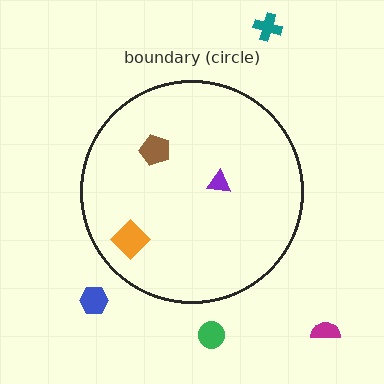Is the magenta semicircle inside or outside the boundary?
Outside.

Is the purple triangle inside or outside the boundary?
Inside.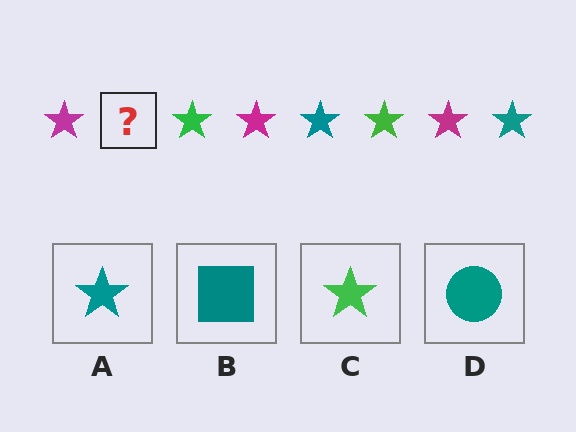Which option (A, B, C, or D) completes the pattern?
A.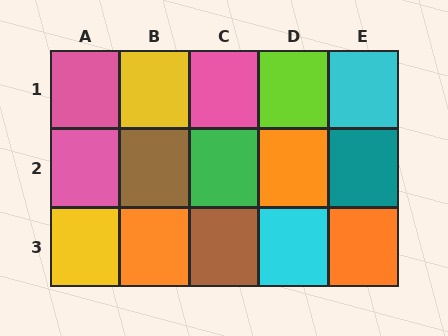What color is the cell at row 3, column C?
Brown.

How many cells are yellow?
2 cells are yellow.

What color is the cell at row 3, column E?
Orange.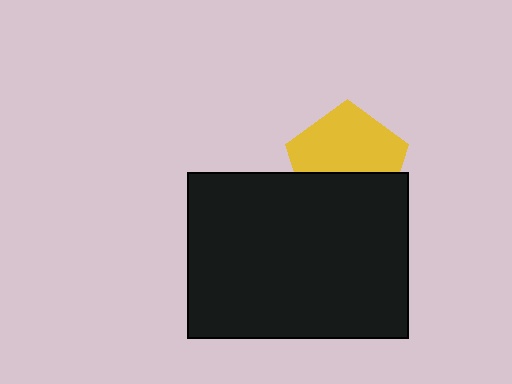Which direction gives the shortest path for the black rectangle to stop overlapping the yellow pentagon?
Moving down gives the shortest separation.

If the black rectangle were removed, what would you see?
You would see the complete yellow pentagon.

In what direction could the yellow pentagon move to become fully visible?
The yellow pentagon could move up. That would shift it out from behind the black rectangle entirely.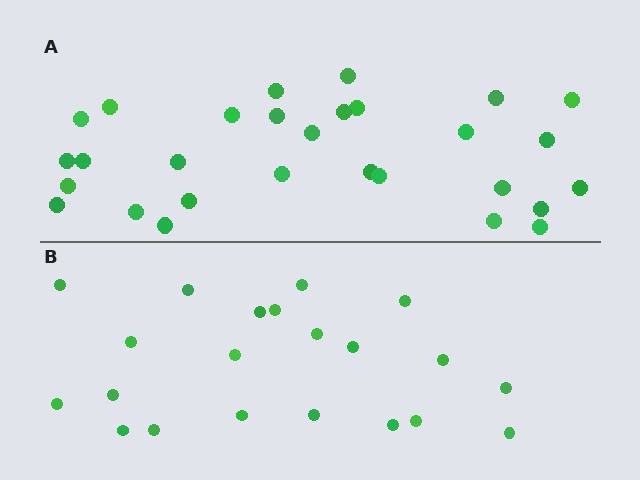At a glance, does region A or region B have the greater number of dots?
Region A (the top region) has more dots.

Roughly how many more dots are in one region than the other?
Region A has roughly 8 or so more dots than region B.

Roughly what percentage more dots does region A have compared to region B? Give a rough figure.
About 40% more.